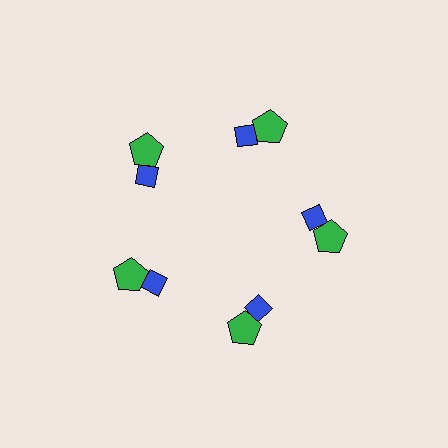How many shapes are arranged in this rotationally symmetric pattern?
There are 10 shapes, arranged in 5 groups of 2.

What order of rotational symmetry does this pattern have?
This pattern has 5-fold rotational symmetry.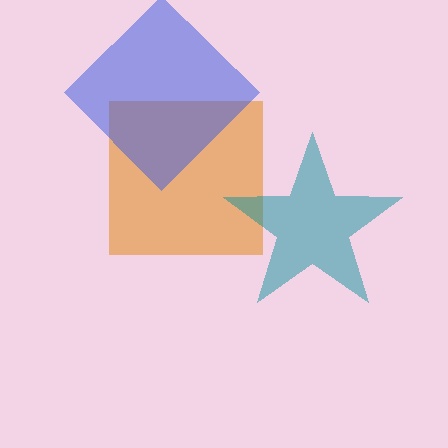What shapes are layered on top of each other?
The layered shapes are: an orange square, a blue diamond, a teal star.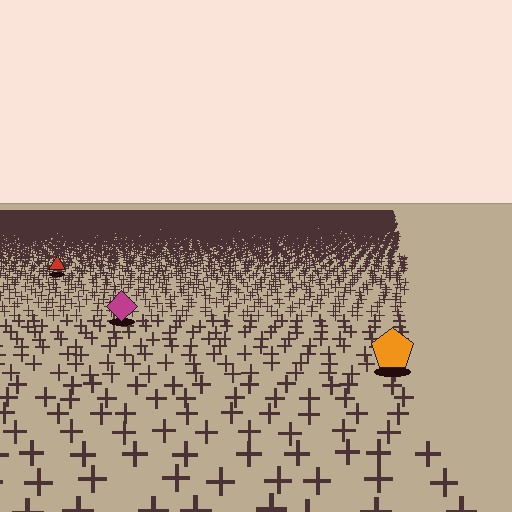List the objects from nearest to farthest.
From nearest to farthest: the orange pentagon, the magenta diamond, the red triangle.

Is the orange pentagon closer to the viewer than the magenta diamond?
Yes. The orange pentagon is closer — you can tell from the texture gradient: the ground texture is coarser near it.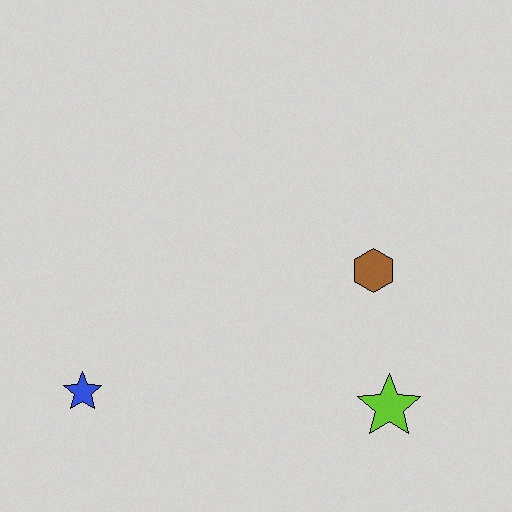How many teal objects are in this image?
There are no teal objects.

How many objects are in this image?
There are 3 objects.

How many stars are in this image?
There are 2 stars.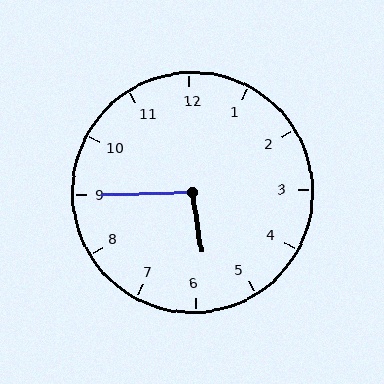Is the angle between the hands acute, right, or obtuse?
It is obtuse.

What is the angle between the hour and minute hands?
Approximately 98 degrees.